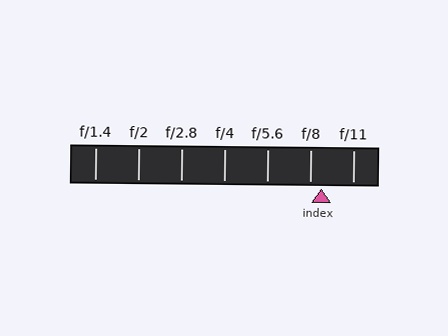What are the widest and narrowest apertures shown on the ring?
The widest aperture shown is f/1.4 and the narrowest is f/11.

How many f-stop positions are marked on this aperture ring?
There are 7 f-stop positions marked.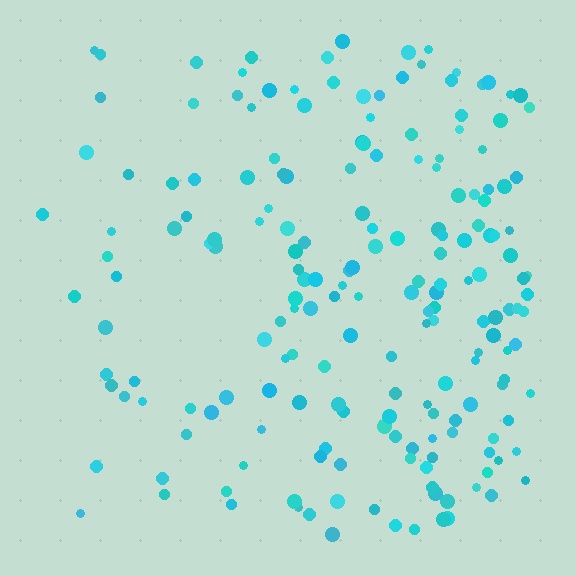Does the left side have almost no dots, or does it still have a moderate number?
Still a moderate number, just noticeably fewer than the right.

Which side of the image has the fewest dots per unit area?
The left.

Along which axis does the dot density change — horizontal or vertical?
Horizontal.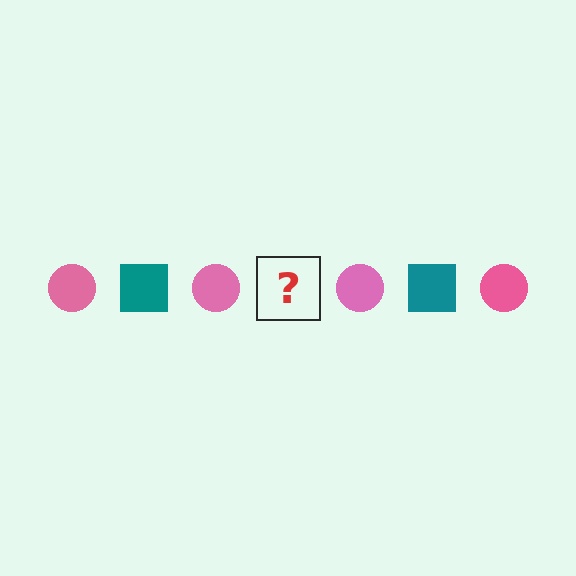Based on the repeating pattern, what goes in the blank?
The blank should be a teal square.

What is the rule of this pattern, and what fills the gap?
The rule is that the pattern alternates between pink circle and teal square. The gap should be filled with a teal square.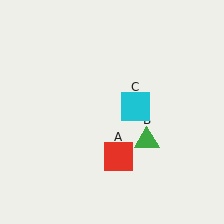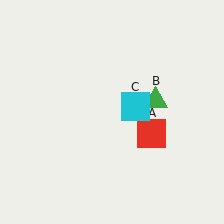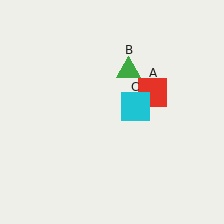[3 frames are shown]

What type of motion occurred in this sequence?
The red square (object A), green triangle (object B) rotated counterclockwise around the center of the scene.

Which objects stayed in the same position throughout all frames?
Cyan square (object C) remained stationary.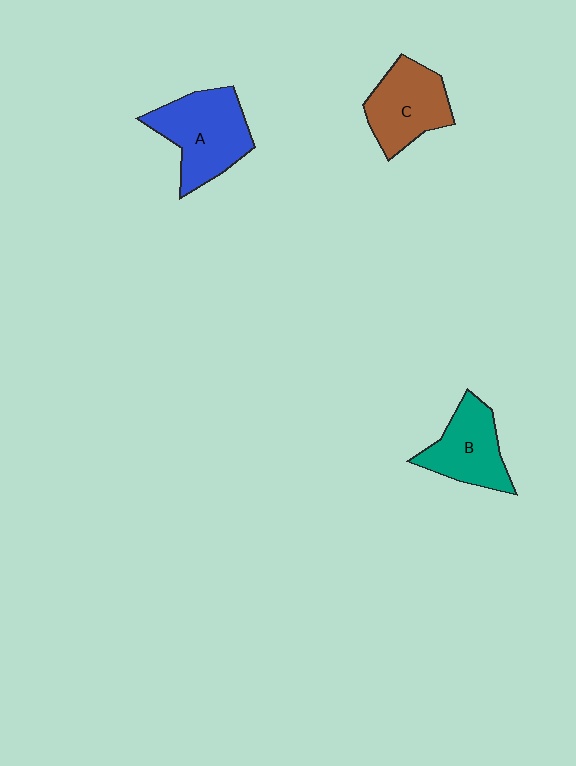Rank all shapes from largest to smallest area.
From largest to smallest: A (blue), C (brown), B (teal).